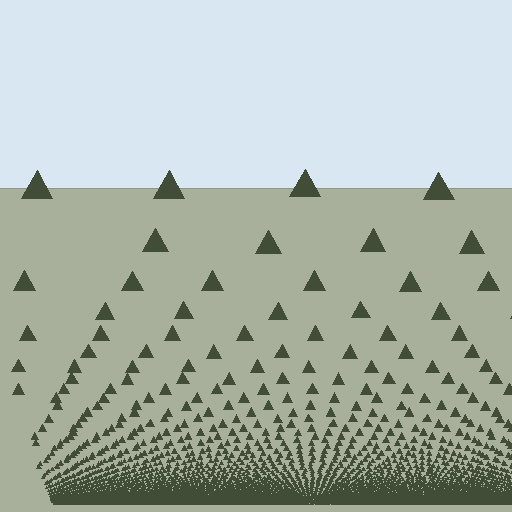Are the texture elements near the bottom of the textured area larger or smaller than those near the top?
Smaller. The gradient is inverted — elements near the bottom are smaller and denser.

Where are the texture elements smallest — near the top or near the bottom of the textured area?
Near the bottom.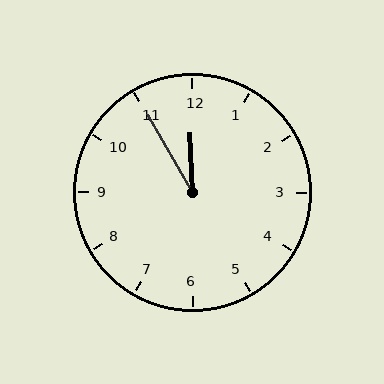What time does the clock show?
11:55.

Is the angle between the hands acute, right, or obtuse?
It is acute.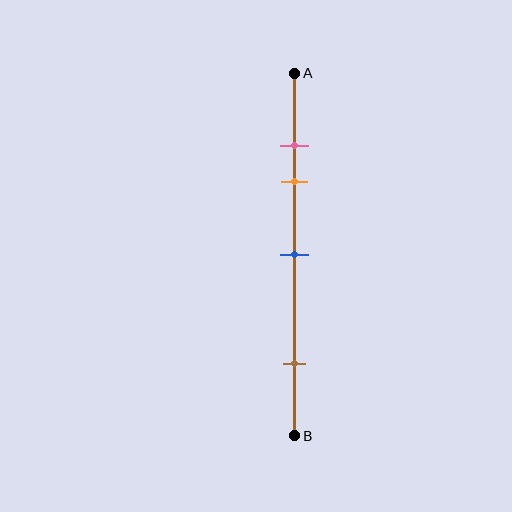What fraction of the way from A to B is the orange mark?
The orange mark is approximately 30% (0.3) of the way from A to B.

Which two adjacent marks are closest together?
The pink and orange marks are the closest adjacent pair.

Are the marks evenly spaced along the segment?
No, the marks are not evenly spaced.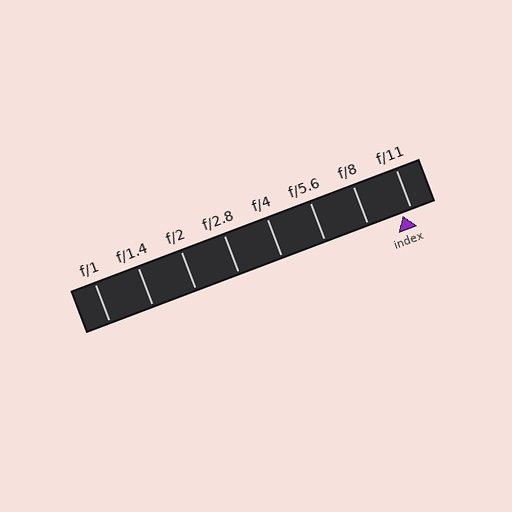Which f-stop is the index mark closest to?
The index mark is closest to f/11.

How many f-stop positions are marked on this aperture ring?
There are 8 f-stop positions marked.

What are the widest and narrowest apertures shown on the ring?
The widest aperture shown is f/1 and the narrowest is f/11.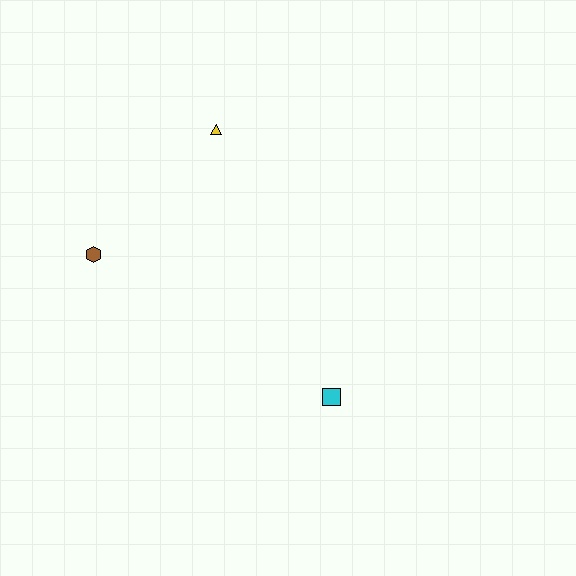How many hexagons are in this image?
There is 1 hexagon.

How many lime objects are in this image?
There are no lime objects.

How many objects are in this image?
There are 3 objects.